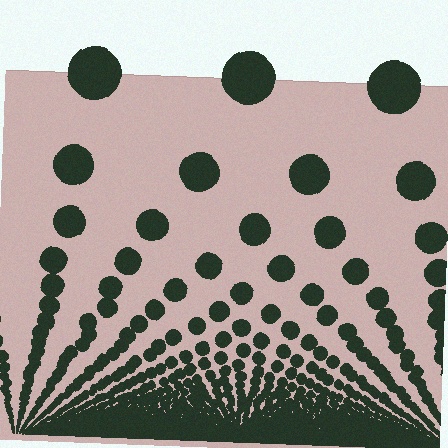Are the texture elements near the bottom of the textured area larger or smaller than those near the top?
Smaller. The gradient is inverted — elements near the bottom are smaller and denser.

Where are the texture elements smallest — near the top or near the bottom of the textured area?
Near the bottom.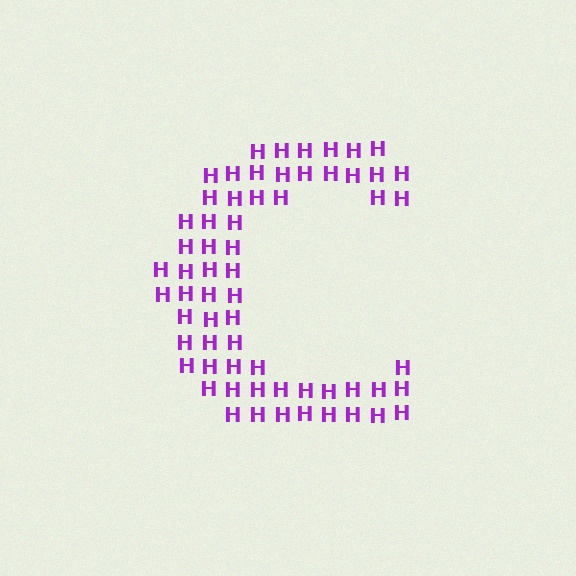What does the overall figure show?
The overall figure shows the letter C.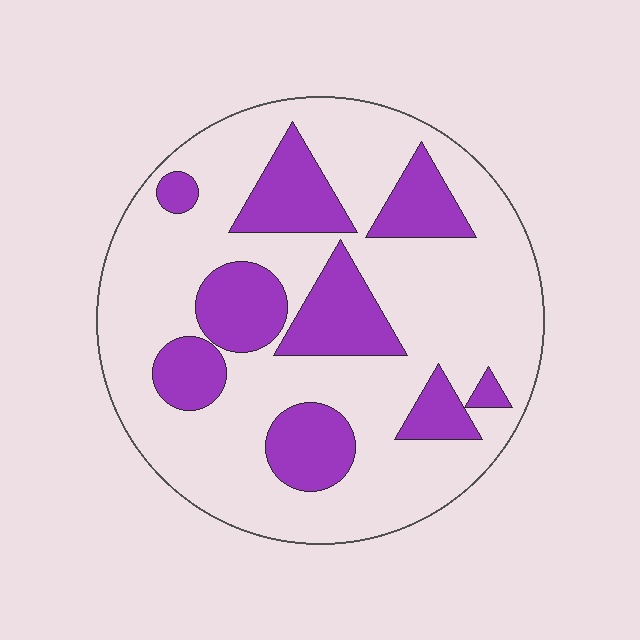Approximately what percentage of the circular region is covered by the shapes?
Approximately 30%.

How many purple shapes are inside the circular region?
9.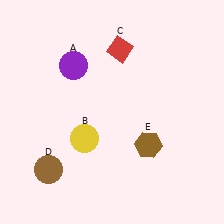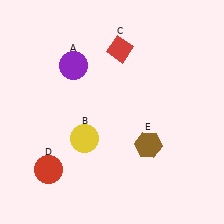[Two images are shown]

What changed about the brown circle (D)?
In Image 1, D is brown. In Image 2, it changed to red.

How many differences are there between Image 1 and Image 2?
There is 1 difference between the two images.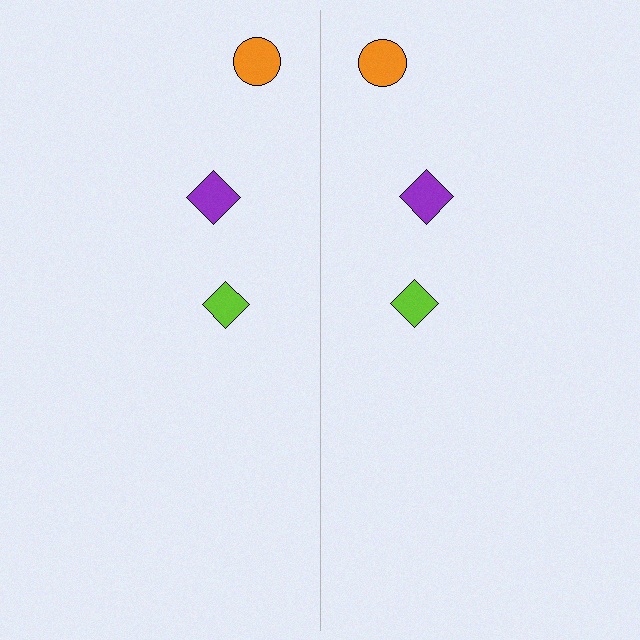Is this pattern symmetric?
Yes, this pattern has bilateral (reflection) symmetry.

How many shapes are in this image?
There are 6 shapes in this image.